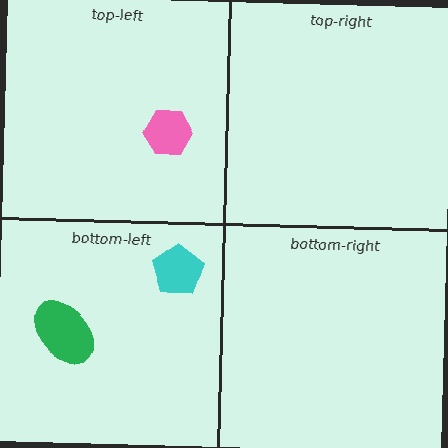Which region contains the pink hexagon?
The top-left region.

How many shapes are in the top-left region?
1.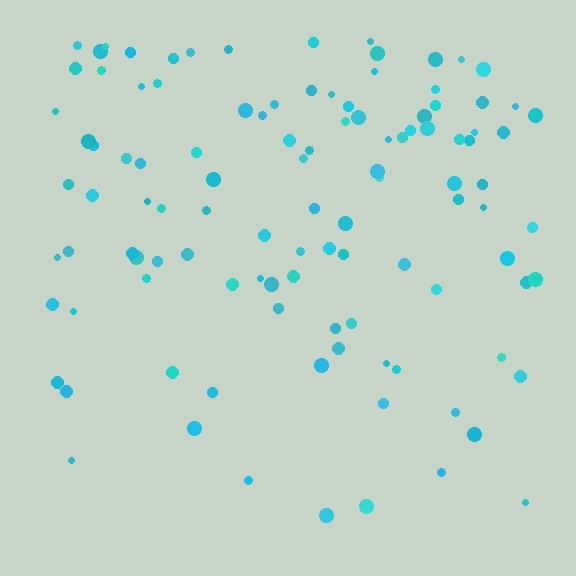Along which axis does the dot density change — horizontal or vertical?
Vertical.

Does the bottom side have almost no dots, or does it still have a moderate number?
Still a moderate number, just noticeably fewer than the top.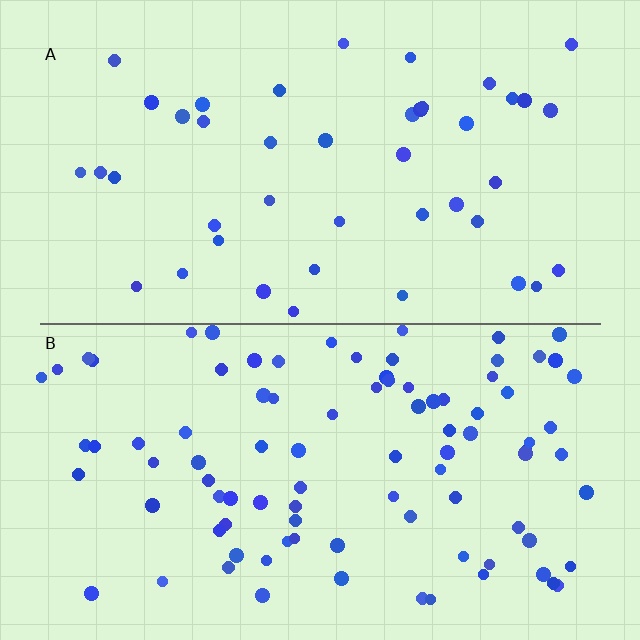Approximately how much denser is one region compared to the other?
Approximately 2.2× — region B over region A.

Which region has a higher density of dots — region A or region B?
B (the bottom).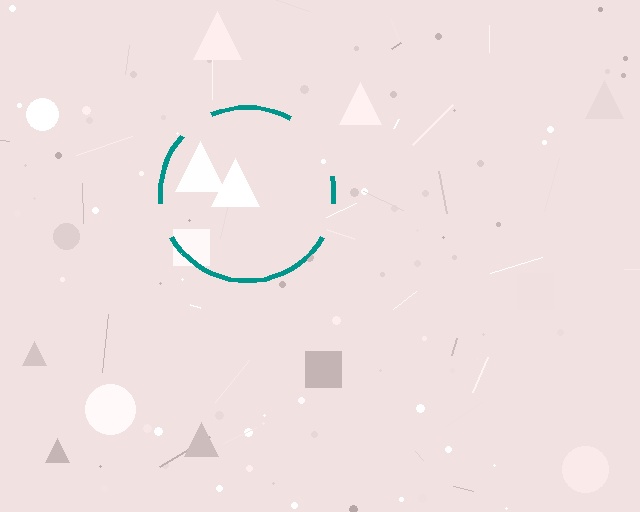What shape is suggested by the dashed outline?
The dashed outline suggests a circle.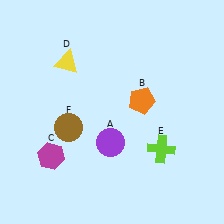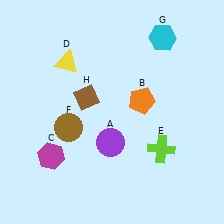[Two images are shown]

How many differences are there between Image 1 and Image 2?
There are 2 differences between the two images.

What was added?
A cyan hexagon (G), a brown diamond (H) were added in Image 2.